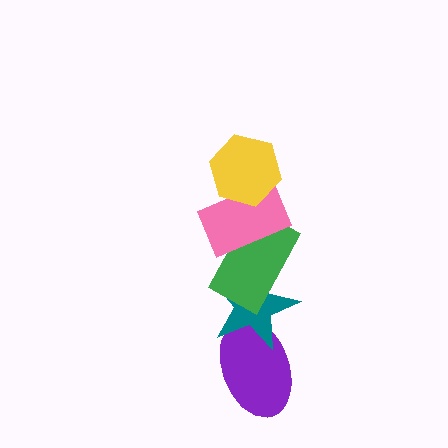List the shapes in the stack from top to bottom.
From top to bottom: the yellow hexagon, the pink rectangle, the green rectangle, the teal star, the purple ellipse.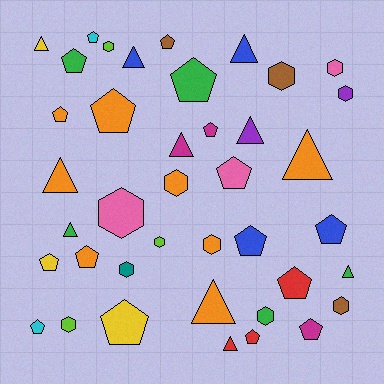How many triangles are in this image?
There are 11 triangles.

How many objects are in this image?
There are 40 objects.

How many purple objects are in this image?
There are 2 purple objects.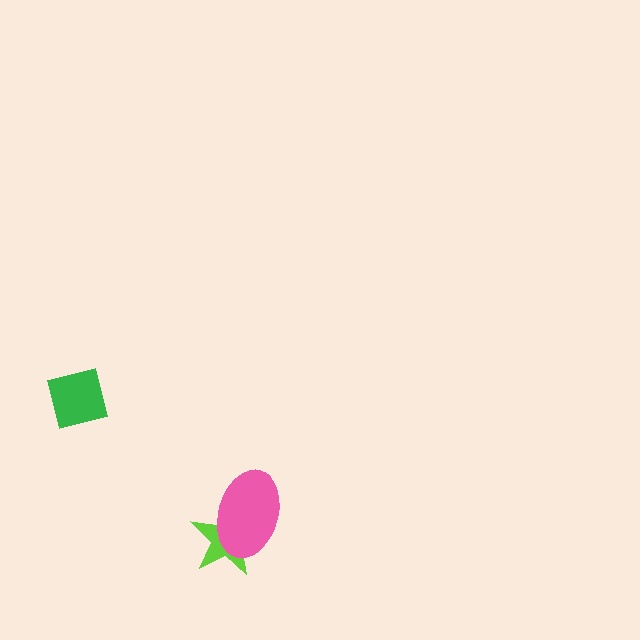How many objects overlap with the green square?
0 objects overlap with the green square.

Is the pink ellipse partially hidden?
No, no other shape covers it.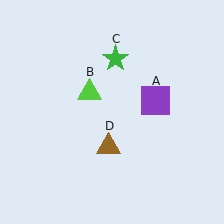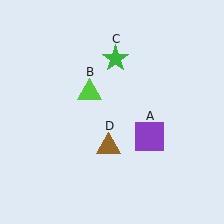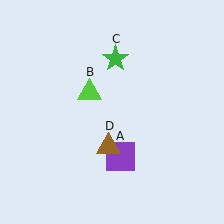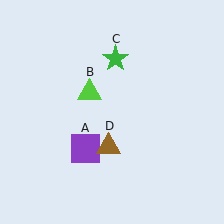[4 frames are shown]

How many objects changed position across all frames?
1 object changed position: purple square (object A).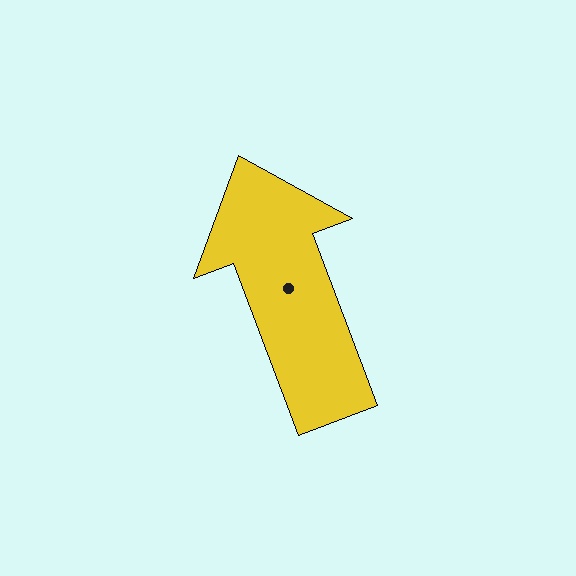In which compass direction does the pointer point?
North.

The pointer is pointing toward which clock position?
Roughly 11 o'clock.